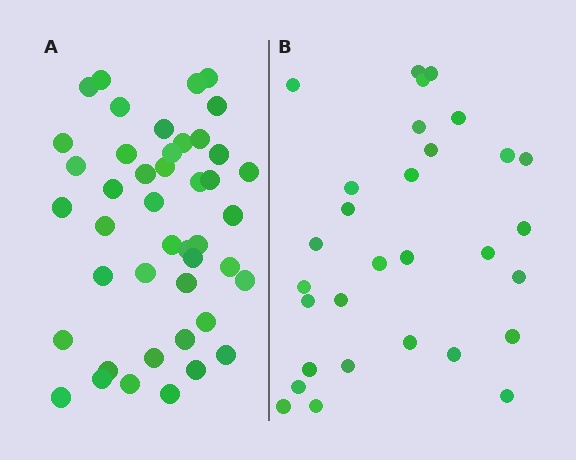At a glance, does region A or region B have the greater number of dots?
Region A (the left region) has more dots.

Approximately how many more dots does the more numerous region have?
Region A has approximately 15 more dots than region B.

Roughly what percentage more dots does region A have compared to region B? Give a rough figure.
About 45% more.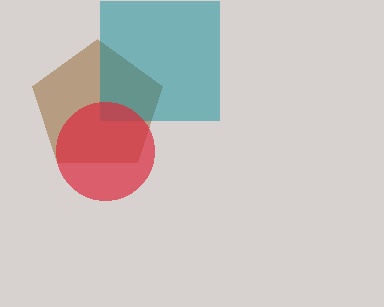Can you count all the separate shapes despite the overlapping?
Yes, there are 3 separate shapes.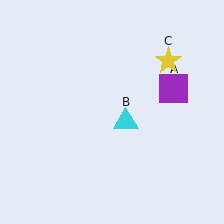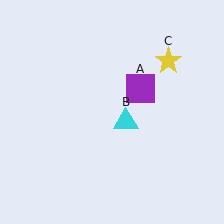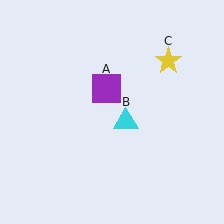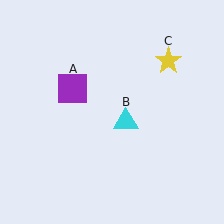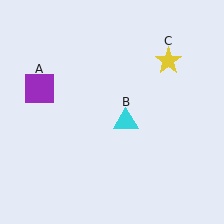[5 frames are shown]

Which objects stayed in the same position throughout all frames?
Cyan triangle (object B) and yellow star (object C) remained stationary.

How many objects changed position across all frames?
1 object changed position: purple square (object A).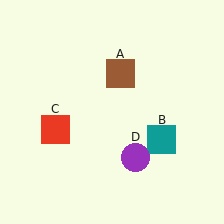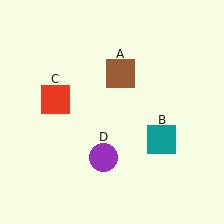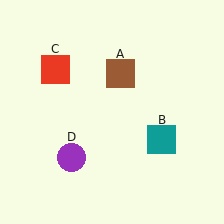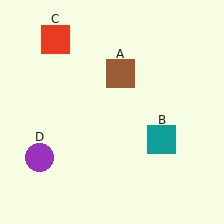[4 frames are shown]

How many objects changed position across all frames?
2 objects changed position: red square (object C), purple circle (object D).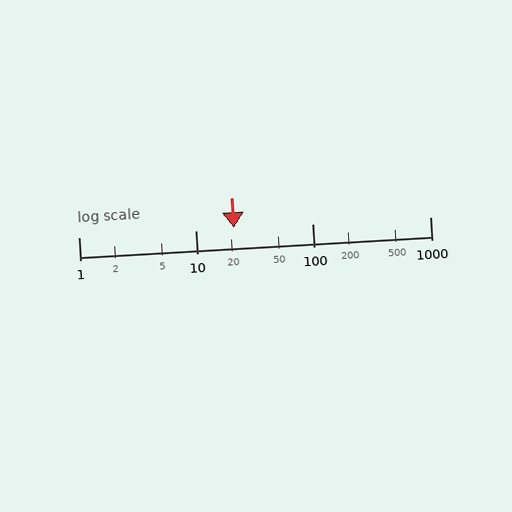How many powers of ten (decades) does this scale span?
The scale spans 3 decades, from 1 to 1000.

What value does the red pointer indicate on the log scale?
The pointer indicates approximately 21.